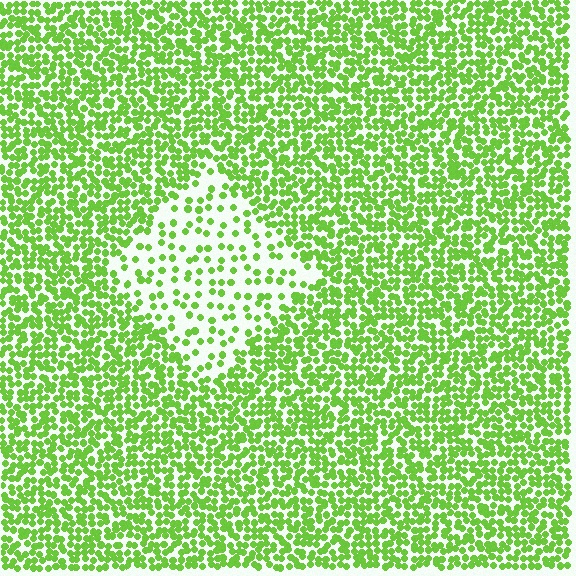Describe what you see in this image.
The image contains small lime elements arranged at two different densities. A diamond-shaped region is visible where the elements are less densely packed than the surrounding area.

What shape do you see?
I see a diamond.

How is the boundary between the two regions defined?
The boundary is defined by a change in element density (approximately 2.7x ratio). All elements are the same color, size, and shape.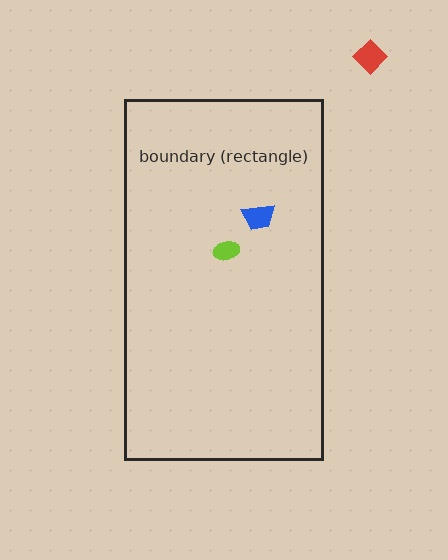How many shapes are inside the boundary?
2 inside, 1 outside.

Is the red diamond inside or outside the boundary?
Outside.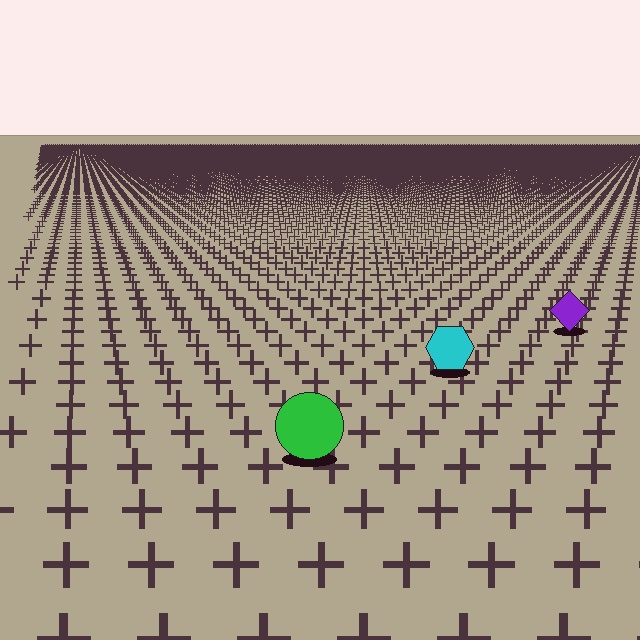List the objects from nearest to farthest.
From nearest to farthest: the green circle, the cyan hexagon, the purple diamond.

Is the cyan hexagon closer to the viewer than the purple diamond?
Yes. The cyan hexagon is closer — you can tell from the texture gradient: the ground texture is coarser near it.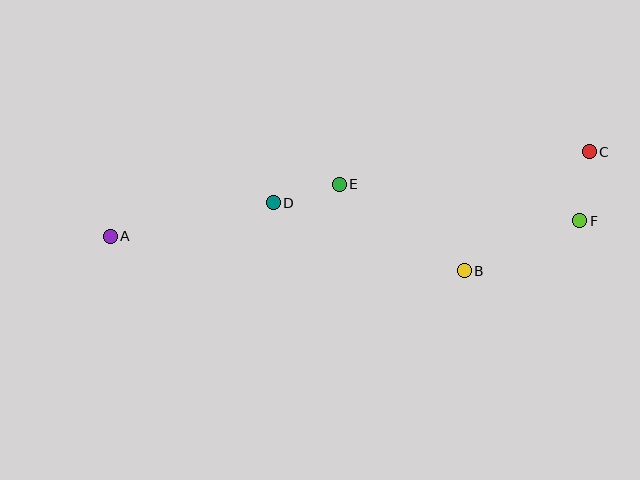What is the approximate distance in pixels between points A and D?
The distance between A and D is approximately 166 pixels.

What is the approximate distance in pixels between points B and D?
The distance between B and D is approximately 203 pixels.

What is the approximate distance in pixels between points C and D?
The distance between C and D is approximately 320 pixels.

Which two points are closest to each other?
Points D and E are closest to each other.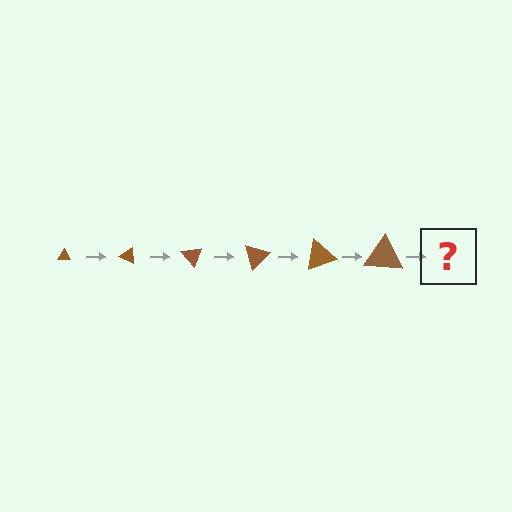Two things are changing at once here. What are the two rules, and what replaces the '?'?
The two rules are that the triangle grows larger each step and it rotates 25 degrees each step. The '?' should be a triangle, larger than the previous one and rotated 150 degrees from the start.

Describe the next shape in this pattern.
It should be a triangle, larger than the previous one and rotated 150 degrees from the start.